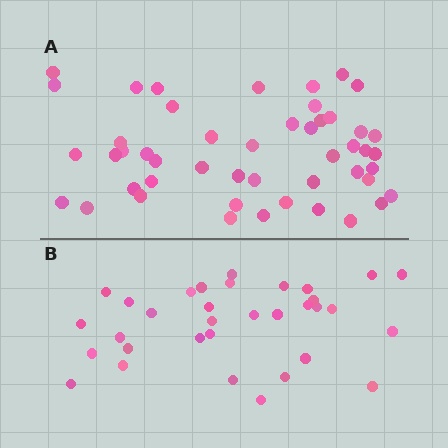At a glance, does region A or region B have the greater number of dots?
Region A (the top region) has more dots.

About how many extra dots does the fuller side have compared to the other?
Region A has approximately 15 more dots than region B.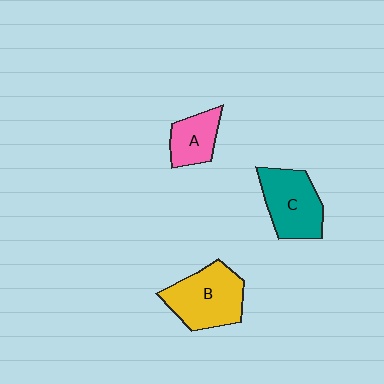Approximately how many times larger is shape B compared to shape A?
Approximately 1.7 times.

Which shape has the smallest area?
Shape A (pink).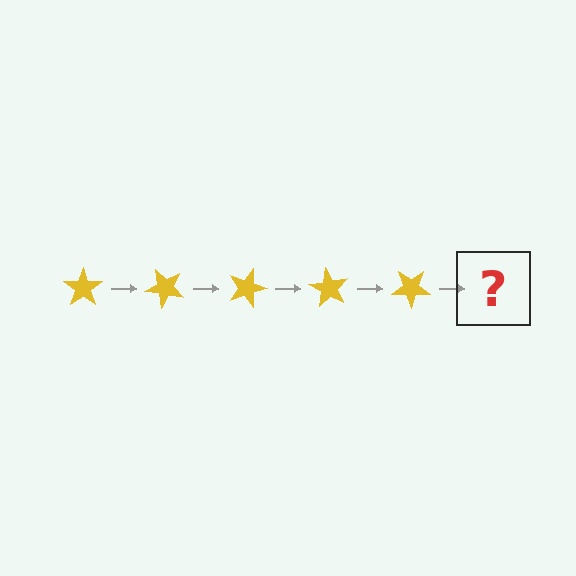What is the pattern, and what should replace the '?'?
The pattern is that the star rotates 45 degrees each step. The '?' should be a yellow star rotated 225 degrees.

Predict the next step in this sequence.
The next step is a yellow star rotated 225 degrees.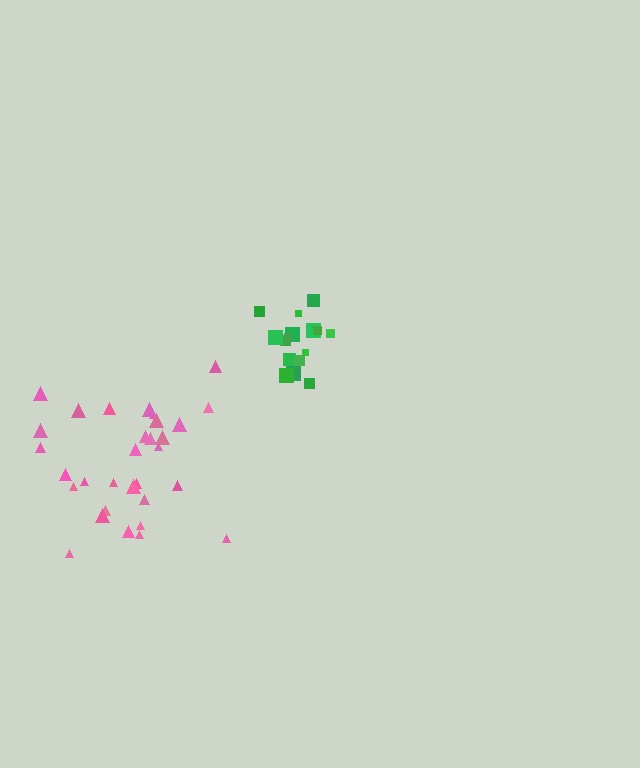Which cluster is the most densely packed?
Green.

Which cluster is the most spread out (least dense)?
Pink.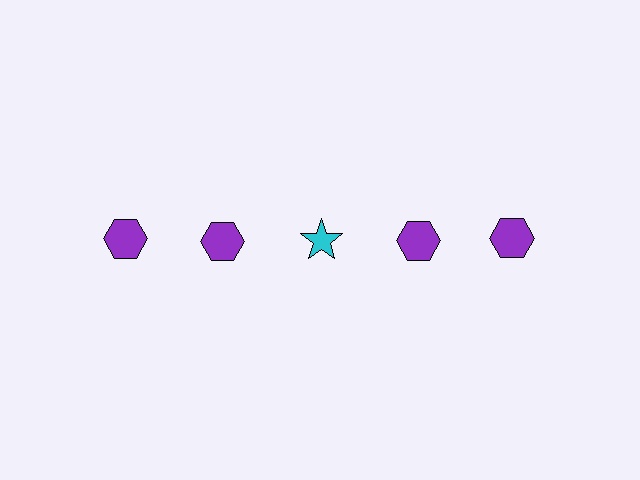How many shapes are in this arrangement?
There are 5 shapes arranged in a grid pattern.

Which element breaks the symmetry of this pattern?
The cyan star in the top row, center column breaks the symmetry. All other shapes are purple hexagons.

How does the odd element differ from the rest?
It differs in both color (cyan instead of purple) and shape (star instead of hexagon).